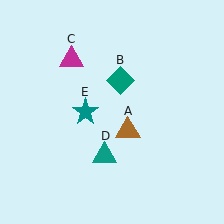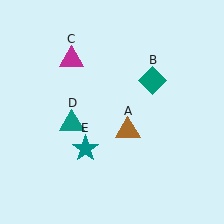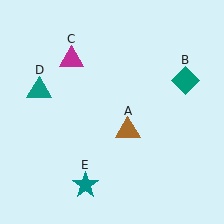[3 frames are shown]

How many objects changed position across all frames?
3 objects changed position: teal diamond (object B), teal triangle (object D), teal star (object E).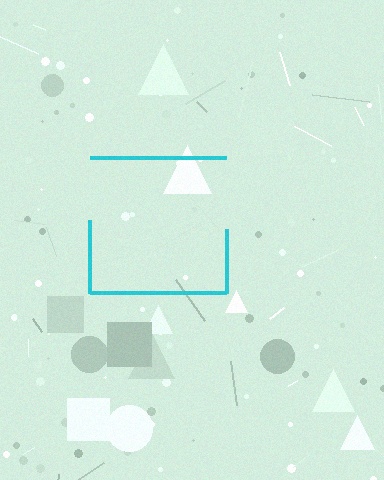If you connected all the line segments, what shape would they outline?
They would outline a square.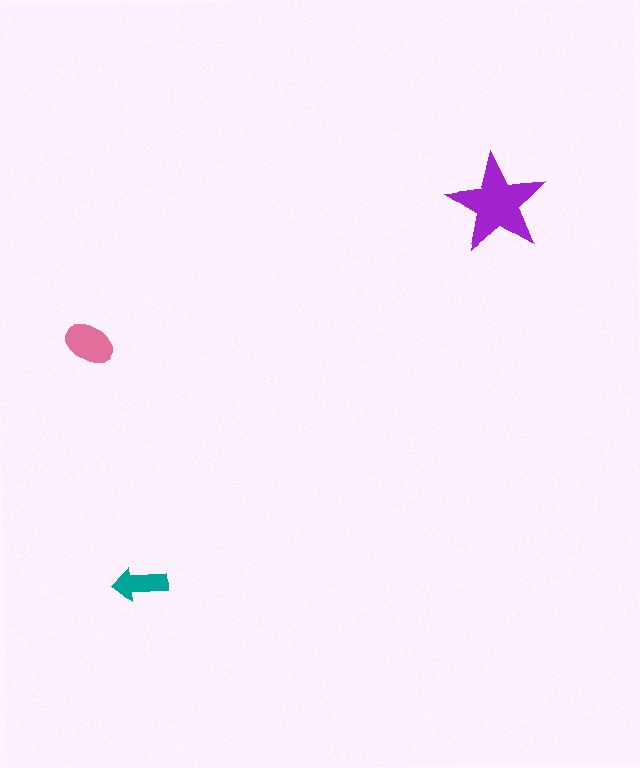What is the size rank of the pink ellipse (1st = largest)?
2nd.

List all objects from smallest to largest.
The teal arrow, the pink ellipse, the purple star.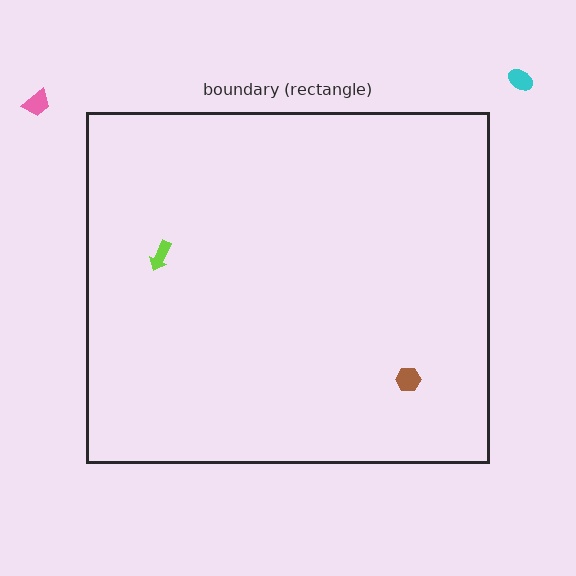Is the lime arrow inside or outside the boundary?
Inside.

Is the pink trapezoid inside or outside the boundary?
Outside.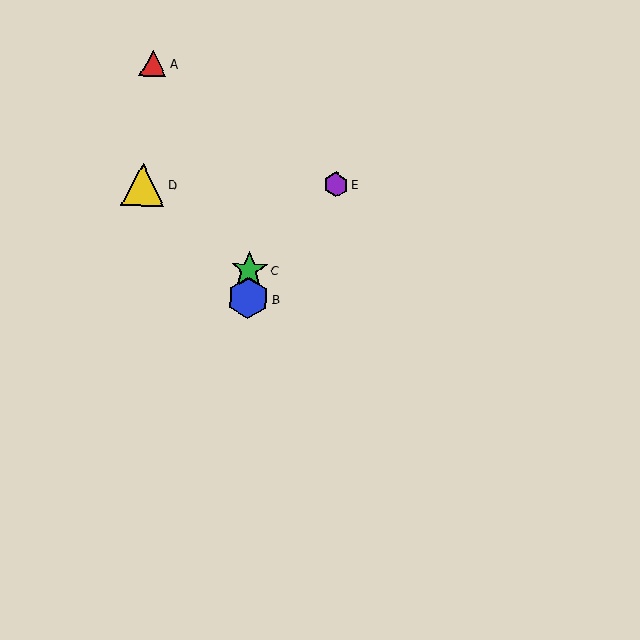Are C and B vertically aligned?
Yes, both are at x≈249.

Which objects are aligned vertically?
Objects B, C are aligned vertically.